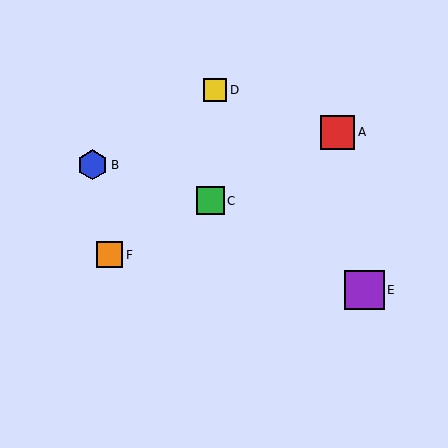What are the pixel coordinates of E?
Object E is at (365, 290).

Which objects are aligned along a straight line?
Objects A, C, F are aligned along a straight line.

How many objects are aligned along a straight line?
3 objects (A, C, F) are aligned along a straight line.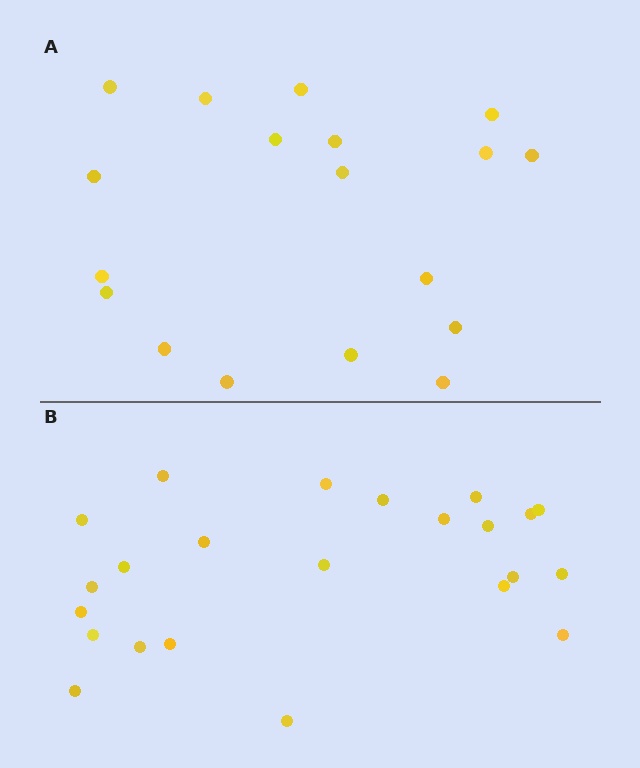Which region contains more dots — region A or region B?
Region B (the bottom region) has more dots.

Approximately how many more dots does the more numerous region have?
Region B has about 5 more dots than region A.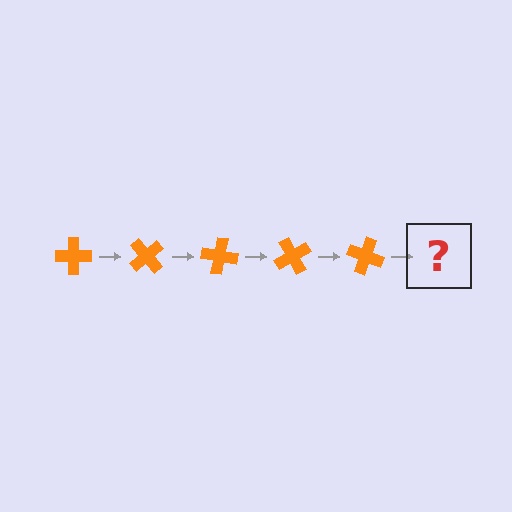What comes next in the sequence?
The next element should be an orange cross rotated 250 degrees.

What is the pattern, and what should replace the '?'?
The pattern is that the cross rotates 50 degrees each step. The '?' should be an orange cross rotated 250 degrees.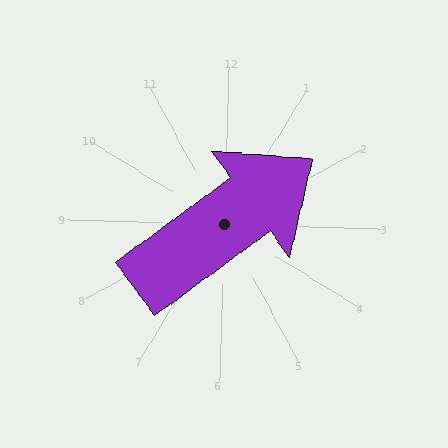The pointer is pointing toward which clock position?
Roughly 2 o'clock.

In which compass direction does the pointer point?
Northeast.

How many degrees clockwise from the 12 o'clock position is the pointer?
Approximately 52 degrees.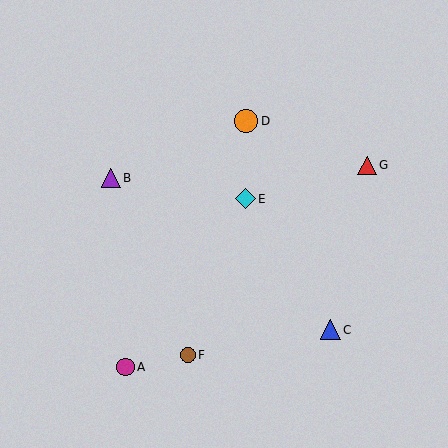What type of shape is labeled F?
Shape F is a brown circle.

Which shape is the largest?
The orange circle (labeled D) is the largest.